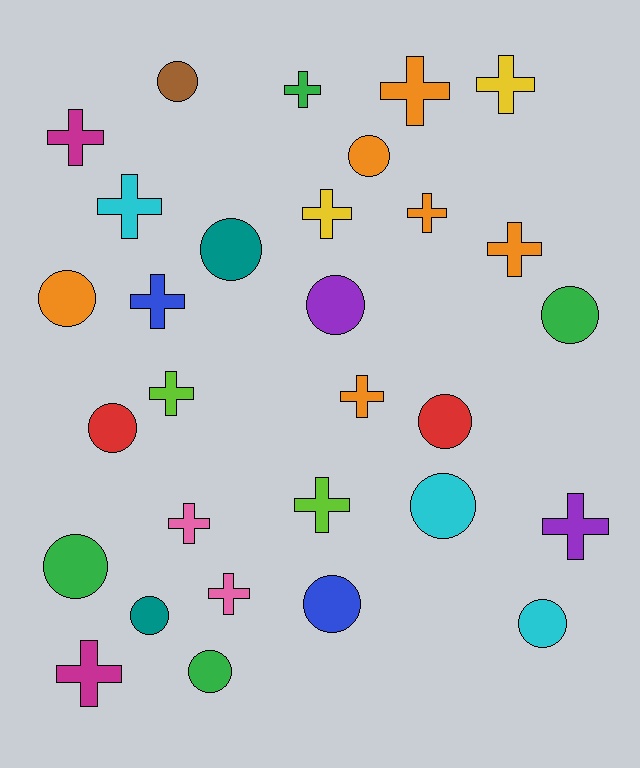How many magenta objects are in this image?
There are 2 magenta objects.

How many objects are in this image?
There are 30 objects.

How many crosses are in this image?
There are 16 crosses.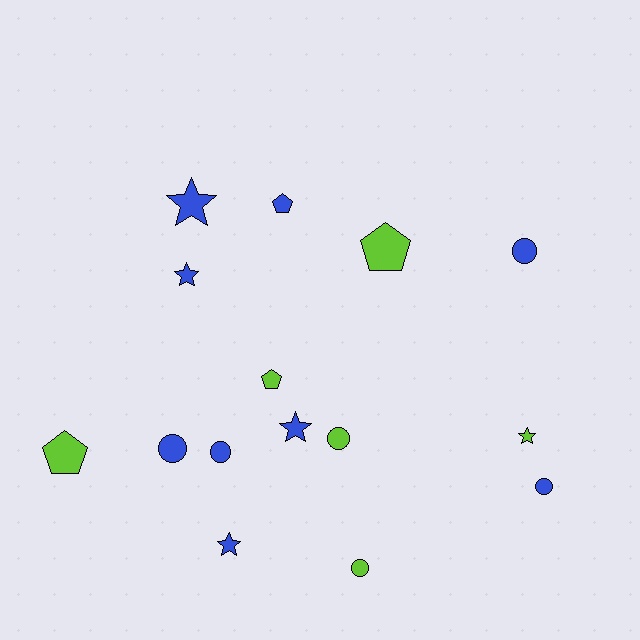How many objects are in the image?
There are 15 objects.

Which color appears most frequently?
Blue, with 9 objects.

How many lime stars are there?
There is 1 lime star.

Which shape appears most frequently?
Circle, with 6 objects.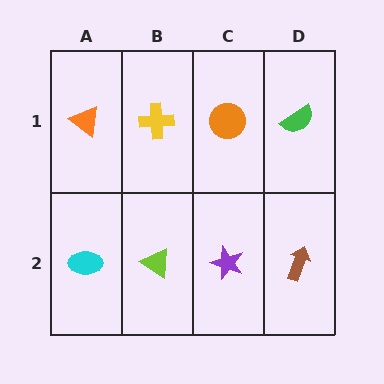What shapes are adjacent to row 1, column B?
A lime triangle (row 2, column B), an orange triangle (row 1, column A), an orange circle (row 1, column C).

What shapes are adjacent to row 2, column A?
An orange triangle (row 1, column A), a lime triangle (row 2, column B).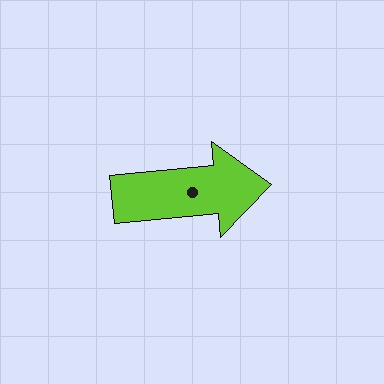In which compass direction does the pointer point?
East.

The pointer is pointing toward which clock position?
Roughly 3 o'clock.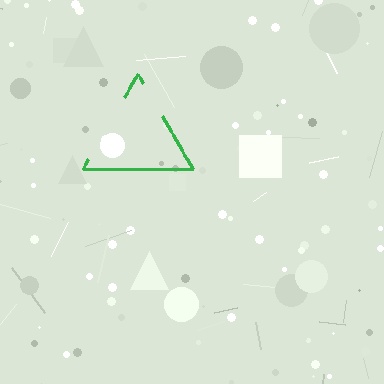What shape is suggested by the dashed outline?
The dashed outline suggests a triangle.